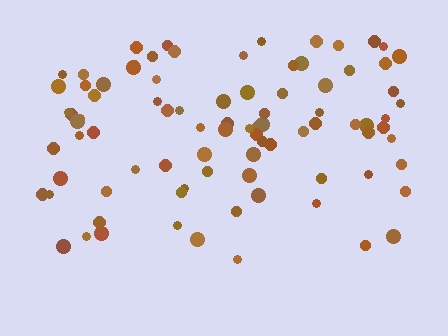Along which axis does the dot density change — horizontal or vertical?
Vertical.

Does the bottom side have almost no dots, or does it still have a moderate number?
Still a moderate number, just noticeably fewer than the top.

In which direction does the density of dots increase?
From bottom to top, with the top side densest.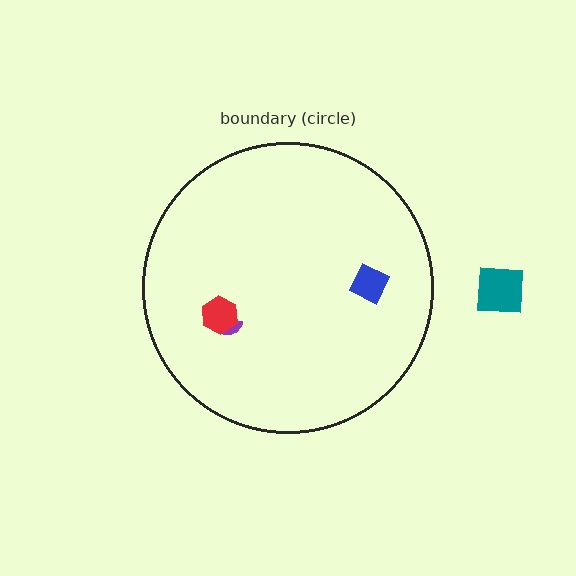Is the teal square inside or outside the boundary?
Outside.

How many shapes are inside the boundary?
3 inside, 1 outside.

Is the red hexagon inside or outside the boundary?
Inside.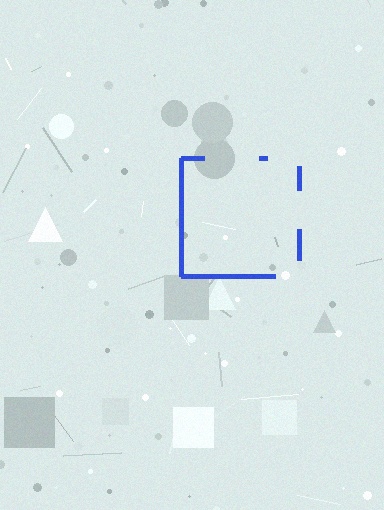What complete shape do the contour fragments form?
The contour fragments form a square.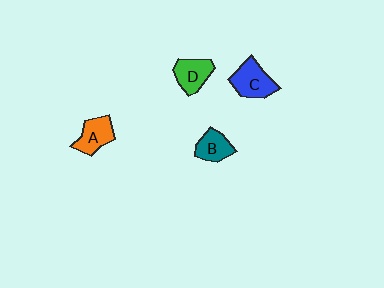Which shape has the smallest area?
Shape B (teal).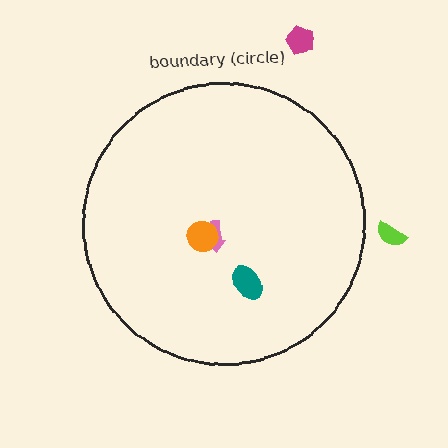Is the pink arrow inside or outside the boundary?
Inside.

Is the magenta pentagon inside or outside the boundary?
Outside.